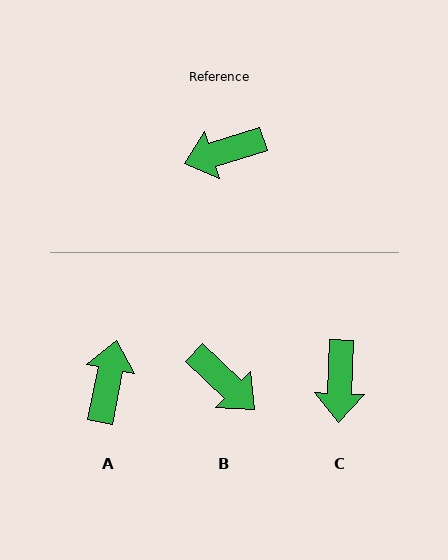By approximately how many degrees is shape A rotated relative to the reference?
Approximately 119 degrees clockwise.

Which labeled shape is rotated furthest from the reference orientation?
B, about 119 degrees away.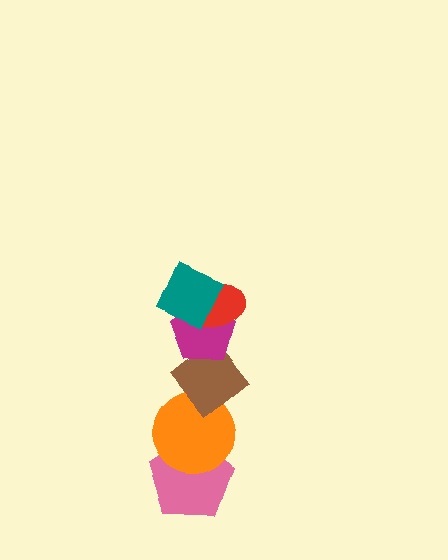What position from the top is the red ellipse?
The red ellipse is 2nd from the top.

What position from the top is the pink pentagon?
The pink pentagon is 6th from the top.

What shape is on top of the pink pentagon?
The orange circle is on top of the pink pentagon.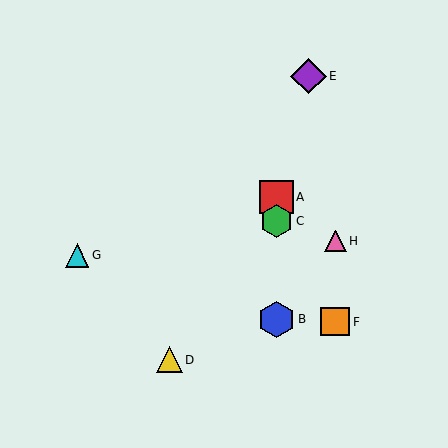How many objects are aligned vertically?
3 objects (A, B, C) are aligned vertically.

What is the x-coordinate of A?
Object A is at x≈277.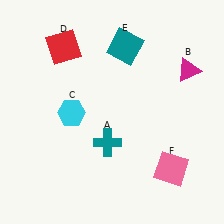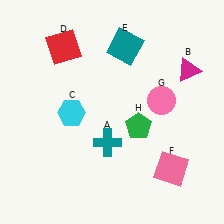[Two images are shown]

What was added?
A pink circle (G), a green pentagon (H) were added in Image 2.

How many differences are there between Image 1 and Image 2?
There are 2 differences between the two images.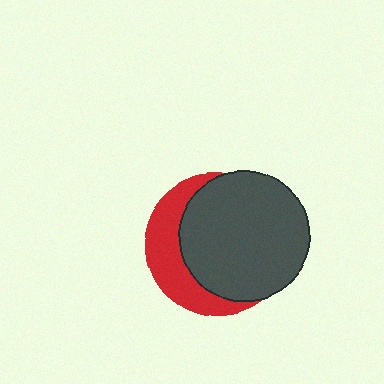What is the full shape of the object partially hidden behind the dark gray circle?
The partially hidden object is a red circle.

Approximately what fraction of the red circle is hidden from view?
Roughly 67% of the red circle is hidden behind the dark gray circle.